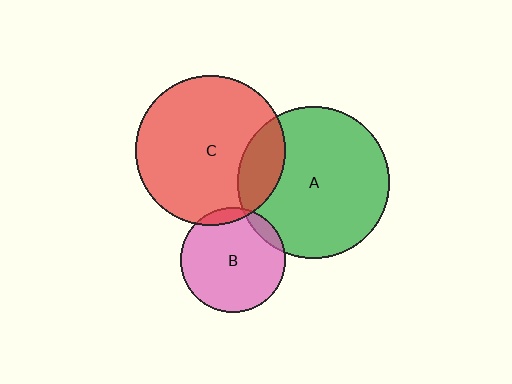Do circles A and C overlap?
Yes.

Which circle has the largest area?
Circle A (green).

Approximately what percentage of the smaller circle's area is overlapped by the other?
Approximately 20%.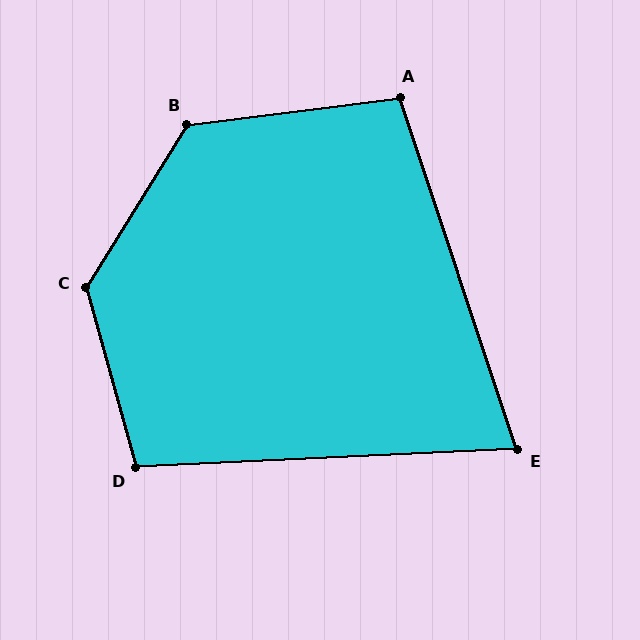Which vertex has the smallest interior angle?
E, at approximately 74 degrees.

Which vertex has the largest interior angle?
C, at approximately 133 degrees.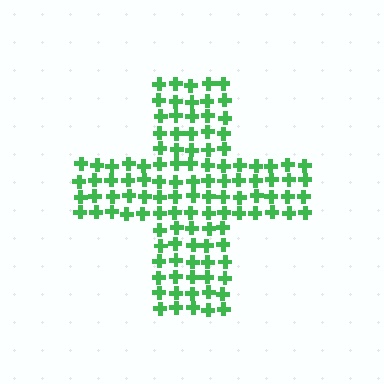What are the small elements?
The small elements are crosses.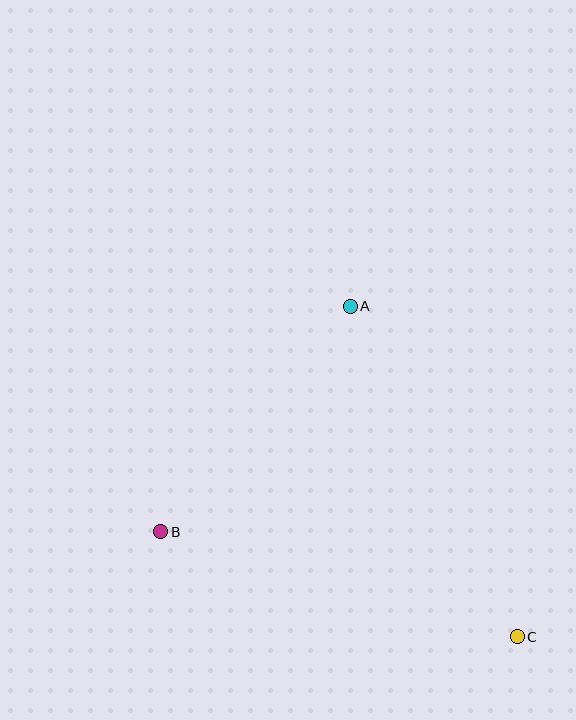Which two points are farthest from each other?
Points B and C are farthest from each other.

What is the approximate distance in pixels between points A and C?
The distance between A and C is approximately 370 pixels.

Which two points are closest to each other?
Points A and B are closest to each other.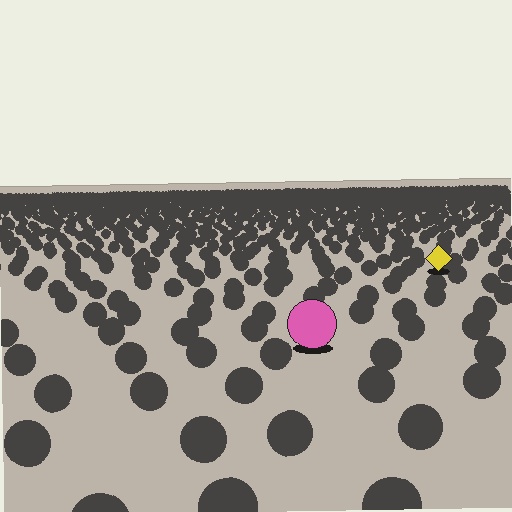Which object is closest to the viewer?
The pink circle is closest. The texture marks near it are larger and more spread out.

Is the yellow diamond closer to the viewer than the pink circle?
No. The pink circle is closer — you can tell from the texture gradient: the ground texture is coarser near it.